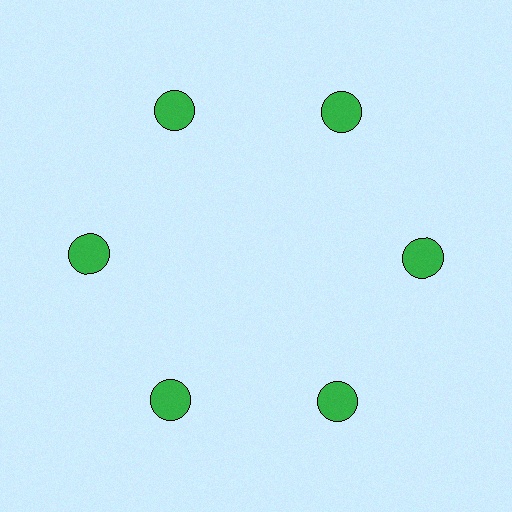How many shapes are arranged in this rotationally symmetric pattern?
There are 6 shapes, arranged in 6 groups of 1.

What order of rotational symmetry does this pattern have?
This pattern has 6-fold rotational symmetry.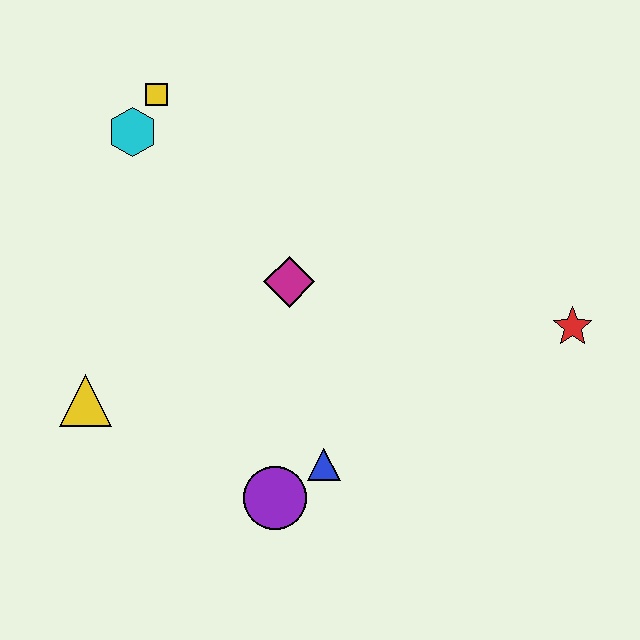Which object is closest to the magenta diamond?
The blue triangle is closest to the magenta diamond.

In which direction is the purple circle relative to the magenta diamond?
The purple circle is below the magenta diamond.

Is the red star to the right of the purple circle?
Yes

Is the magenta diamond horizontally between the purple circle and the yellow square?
No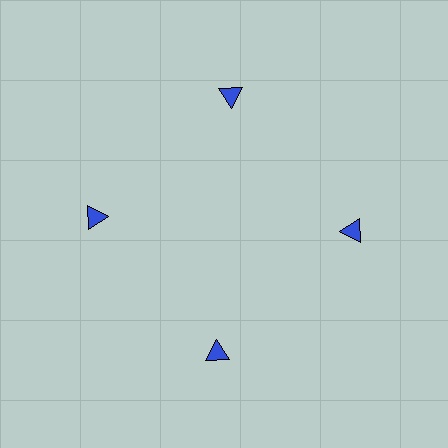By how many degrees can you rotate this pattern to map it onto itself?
The pattern maps onto itself every 90 degrees of rotation.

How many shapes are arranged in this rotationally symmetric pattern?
There are 4 shapes, arranged in 4 groups of 1.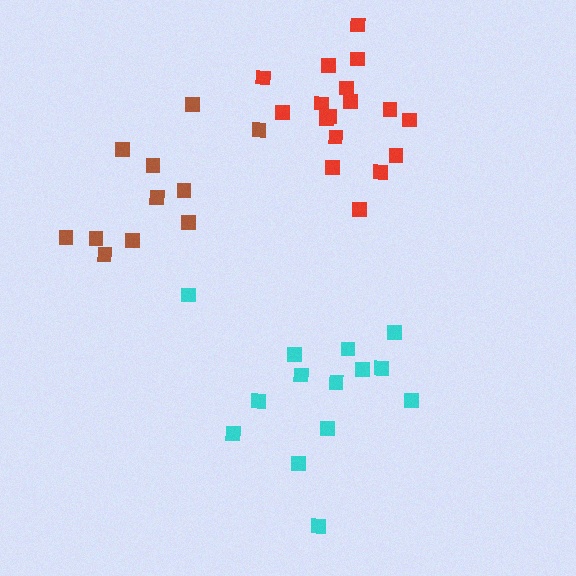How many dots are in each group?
Group 1: 14 dots, Group 2: 11 dots, Group 3: 17 dots (42 total).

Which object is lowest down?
The cyan cluster is bottommost.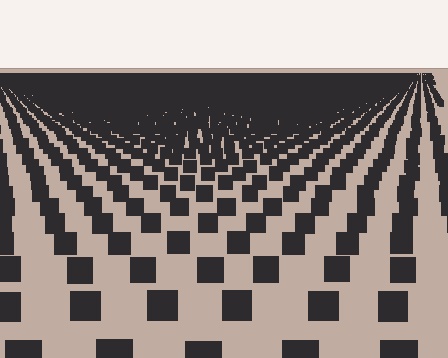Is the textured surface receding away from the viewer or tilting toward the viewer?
The surface is receding away from the viewer. Texture elements get smaller and denser toward the top.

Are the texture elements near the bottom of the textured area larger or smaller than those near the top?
Larger. Near the bottom, elements are closer to the viewer and appear at a bigger on-screen size.